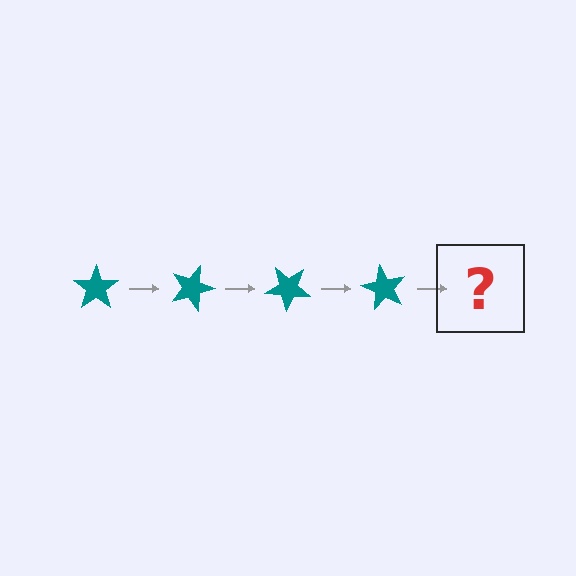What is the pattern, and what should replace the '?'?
The pattern is that the star rotates 20 degrees each step. The '?' should be a teal star rotated 80 degrees.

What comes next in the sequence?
The next element should be a teal star rotated 80 degrees.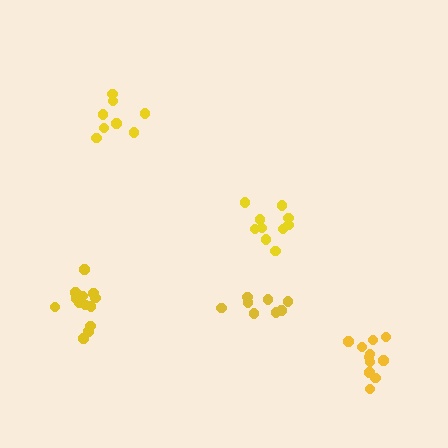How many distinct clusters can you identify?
There are 5 distinct clusters.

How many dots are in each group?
Group 1: 8 dots, Group 2: 8 dots, Group 3: 11 dots, Group 4: 10 dots, Group 5: 13 dots (50 total).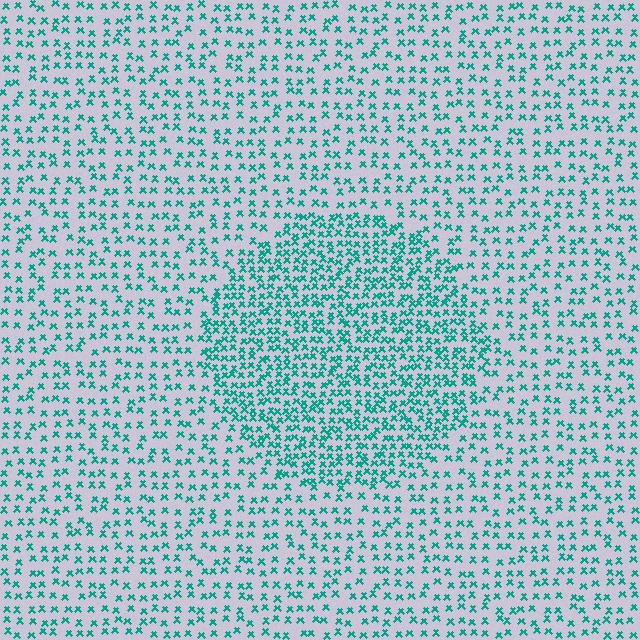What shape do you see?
I see a circle.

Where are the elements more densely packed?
The elements are more densely packed inside the circle boundary.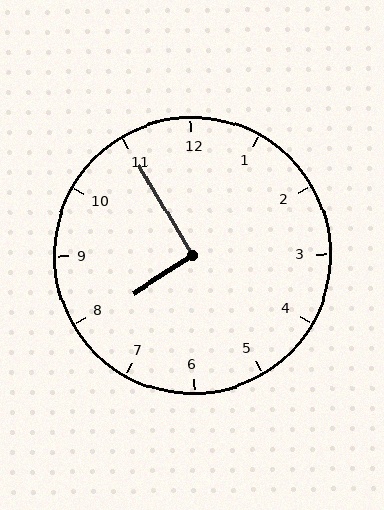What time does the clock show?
7:55.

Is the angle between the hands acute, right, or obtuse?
It is right.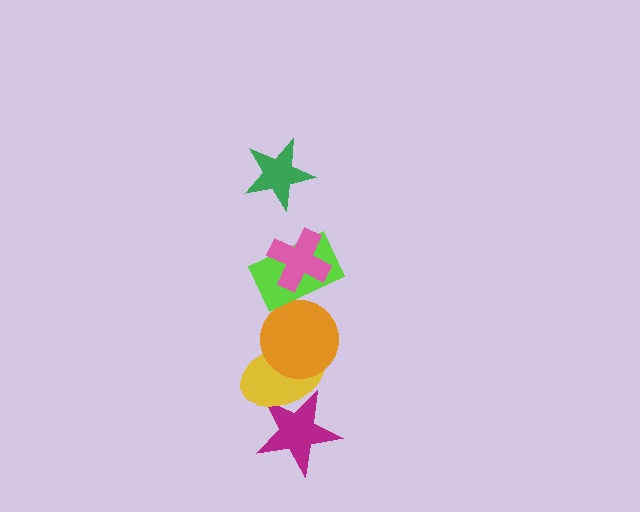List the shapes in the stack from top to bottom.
From top to bottom: the green star, the pink cross, the lime rectangle, the orange circle, the yellow ellipse, the magenta star.